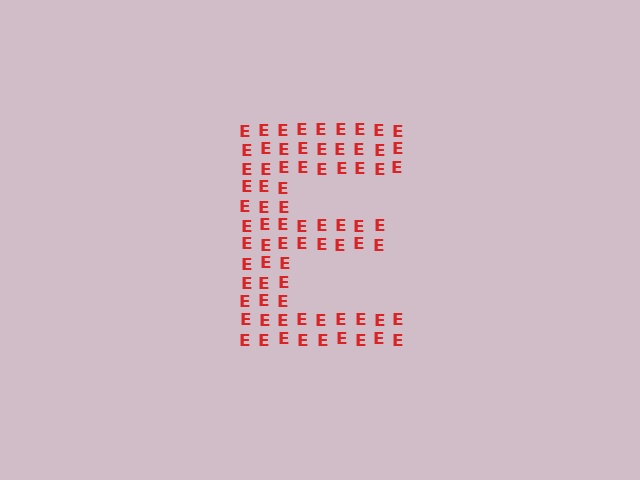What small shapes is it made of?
It is made of small letter E's.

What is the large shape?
The large shape is the letter E.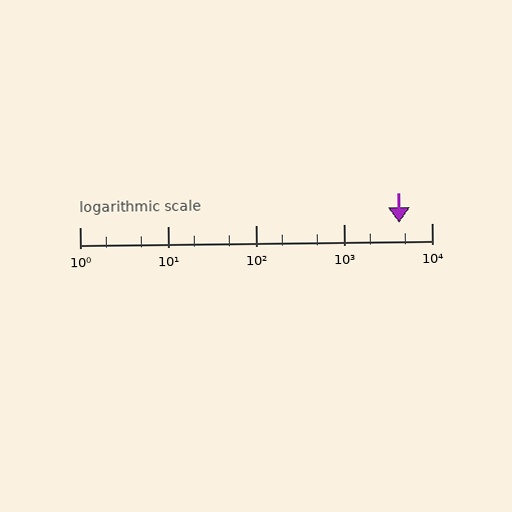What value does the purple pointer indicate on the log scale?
The pointer indicates approximately 4300.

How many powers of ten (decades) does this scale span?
The scale spans 4 decades, from 1 to 10000.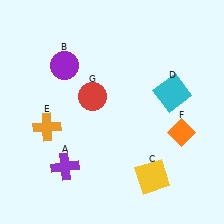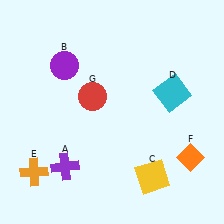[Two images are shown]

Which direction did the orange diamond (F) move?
The orange diamond (F) moved down.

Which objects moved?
The objects that moved are: the orange cross (E), the orange diamond (F).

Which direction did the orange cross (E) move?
The orange cross (E) moved down.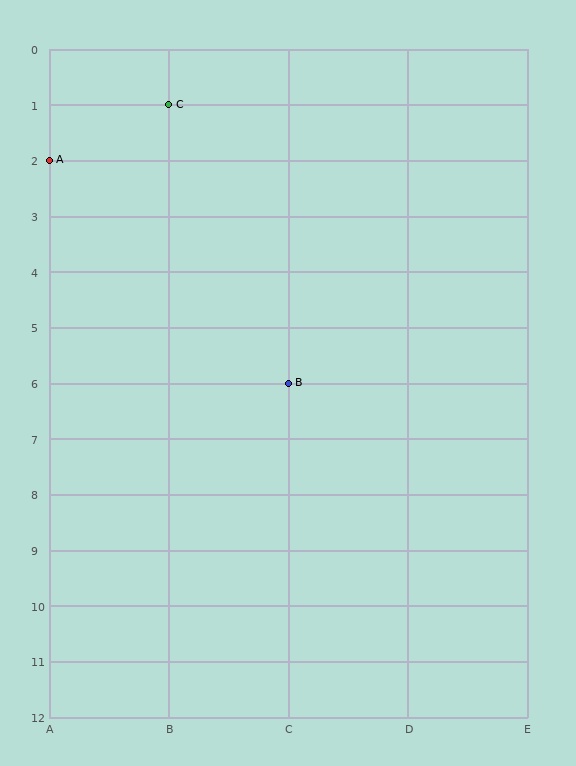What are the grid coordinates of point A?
Point A is at grid coordinates (A, 2).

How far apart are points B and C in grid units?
Points B and C are 1 column and 5 rows apart (about 5.1 grid units diagonally).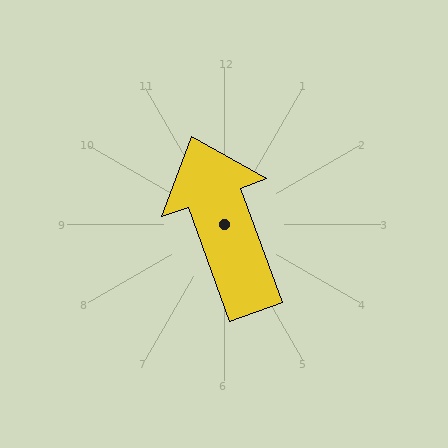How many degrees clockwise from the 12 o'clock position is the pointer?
Approximately 340 degrees.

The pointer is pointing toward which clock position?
Roughly 11 o'clock.